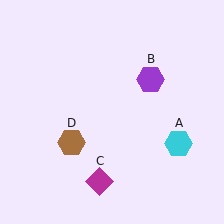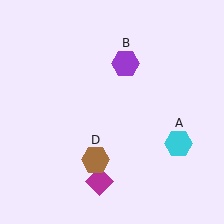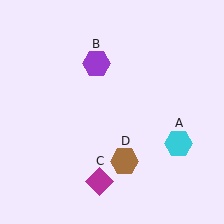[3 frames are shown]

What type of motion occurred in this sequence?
The purple hexagon (object B), brown hexagon (object D) rotated counterclockwise around the center of the scene.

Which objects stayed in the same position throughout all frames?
Cyan hexagon (object A) and magenta diamond (object C) remained stationary.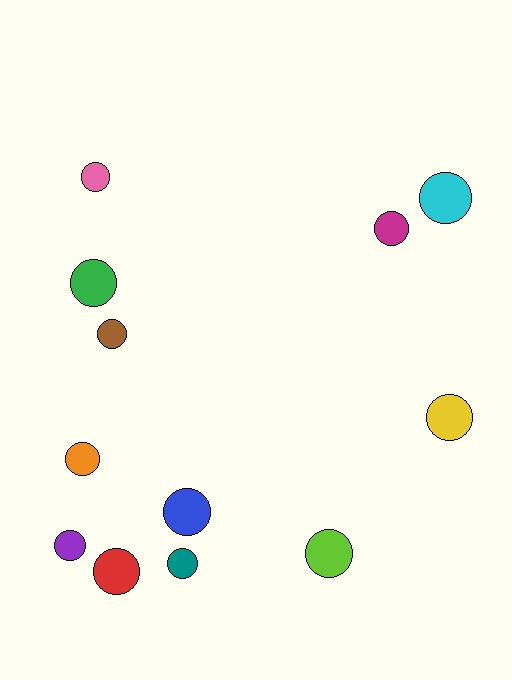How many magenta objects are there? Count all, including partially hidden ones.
There is 1 magenta object.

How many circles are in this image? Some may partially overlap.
There are 12 circles.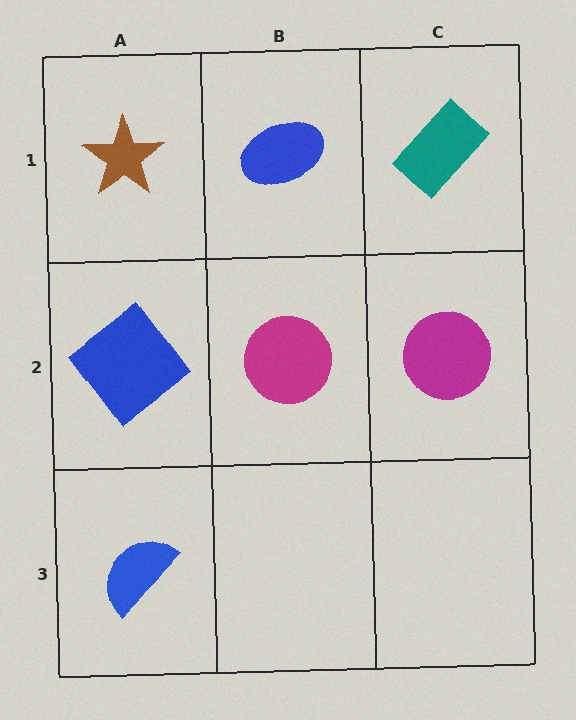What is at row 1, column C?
A teal rectangle.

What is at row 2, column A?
A blue diamond.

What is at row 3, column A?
A blue semicircle.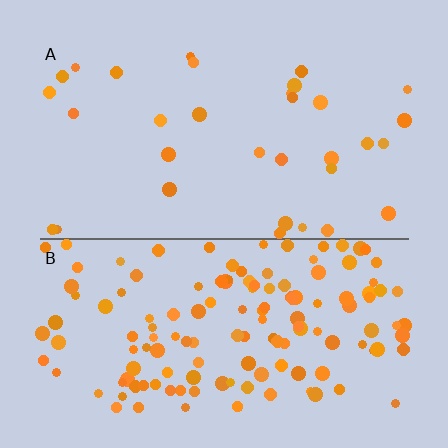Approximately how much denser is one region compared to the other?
Approximately 4.2× — region B over region A.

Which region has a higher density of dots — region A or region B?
B (the bottom).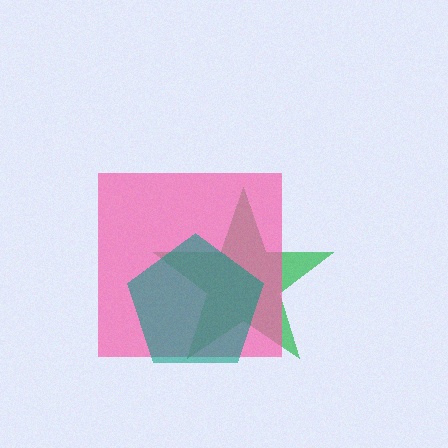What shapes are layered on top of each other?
The layered shapes are: a green star, a pink square, a teal pentagon.